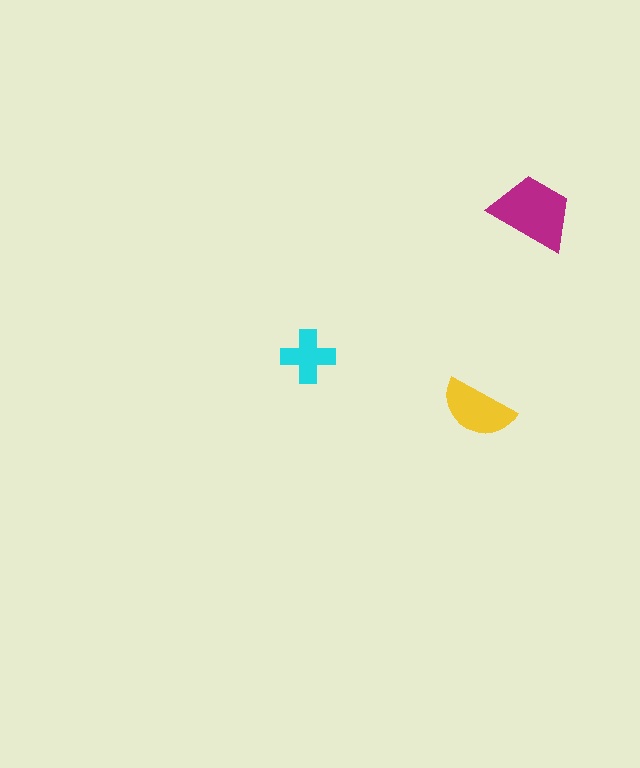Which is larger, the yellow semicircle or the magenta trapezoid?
The magenta trapezoid.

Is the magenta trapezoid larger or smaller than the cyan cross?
Larger.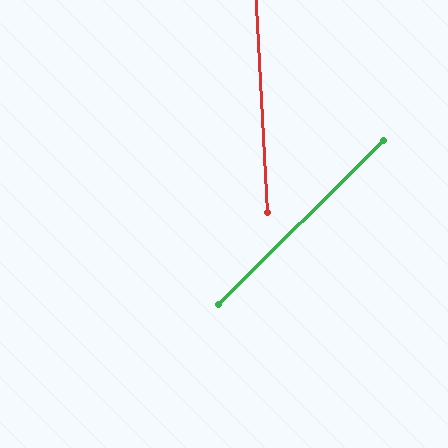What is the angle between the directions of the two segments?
Approximately 48 degrees.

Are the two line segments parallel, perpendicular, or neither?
Neither parallel nor perpendicular — they differ by about 48°.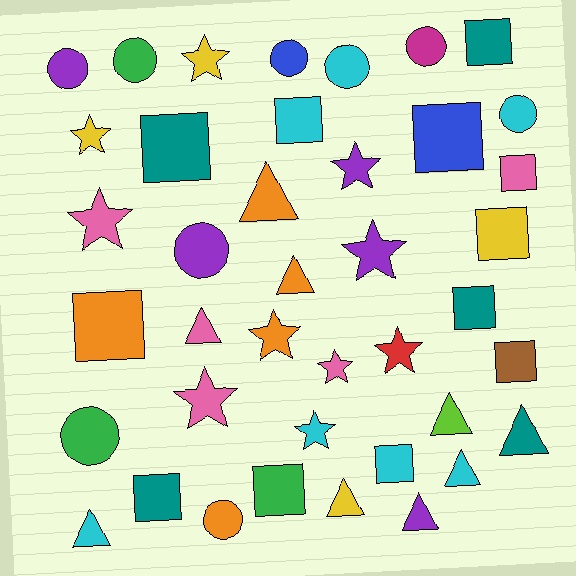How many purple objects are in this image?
There are 5 purple objects.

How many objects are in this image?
There are 40 objects.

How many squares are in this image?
There are 12 squares.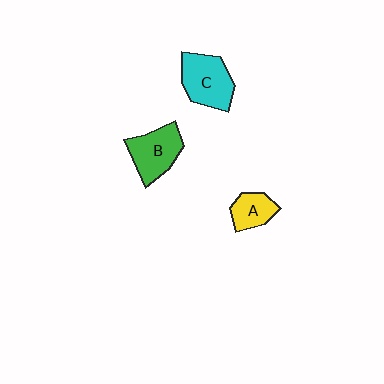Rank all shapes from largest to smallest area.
From largest to smallest: C (cyan), B (green), A (yellow).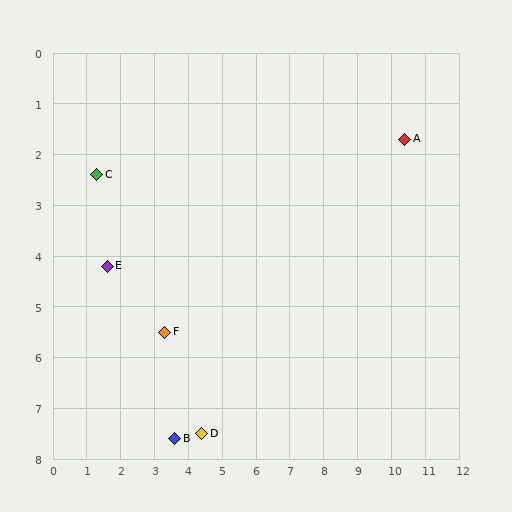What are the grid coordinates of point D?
Point D is at approximately (4.4, 7.5).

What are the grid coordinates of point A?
Point A is at approximately (10.4, 1.7).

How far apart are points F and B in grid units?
Points F and B are about 2.1 grid units apart.